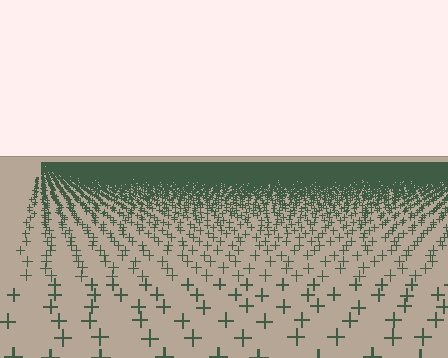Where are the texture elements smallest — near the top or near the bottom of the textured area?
Near the top.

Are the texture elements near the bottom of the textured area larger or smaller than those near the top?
Larger. Near the bottom, elements are closer to the viewer and appear at a bigger on-screen size.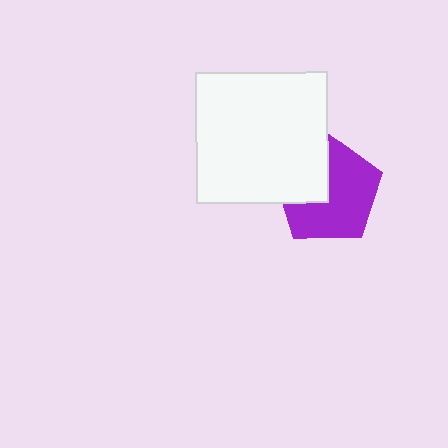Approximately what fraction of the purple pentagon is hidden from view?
Roughly 34% of the purple pentagon is hidden behind the white square.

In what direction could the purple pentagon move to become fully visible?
The purple pentagon could move toward the lower-right. That would shift it out from behind the white square entirely.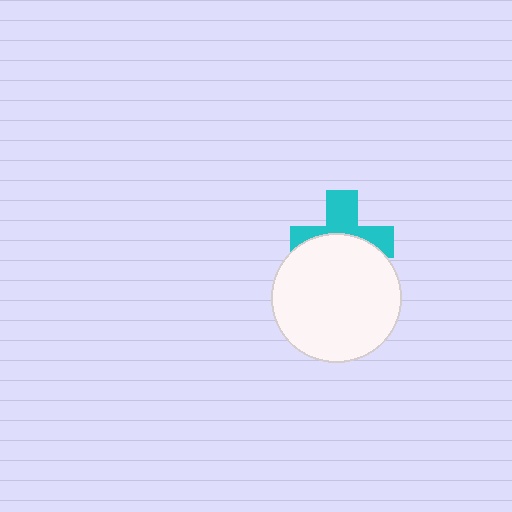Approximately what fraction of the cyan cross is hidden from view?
Roughly 51% of the cyan cross is hidden behind the white circle.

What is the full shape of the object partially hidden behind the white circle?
The partially hidden object is a cyan cross.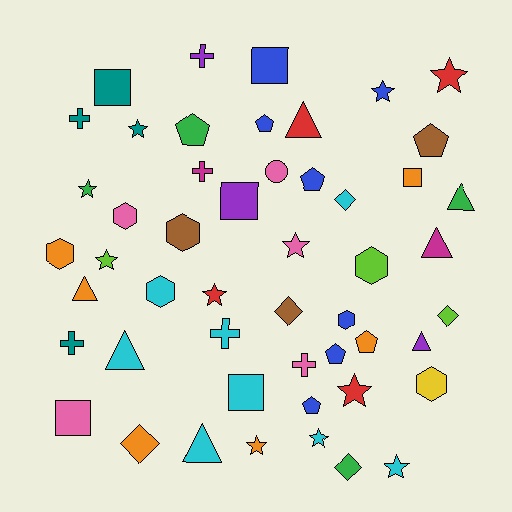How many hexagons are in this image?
There are 7 hexagons.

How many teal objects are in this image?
There are 4 teal objects.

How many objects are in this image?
There are 50 objects.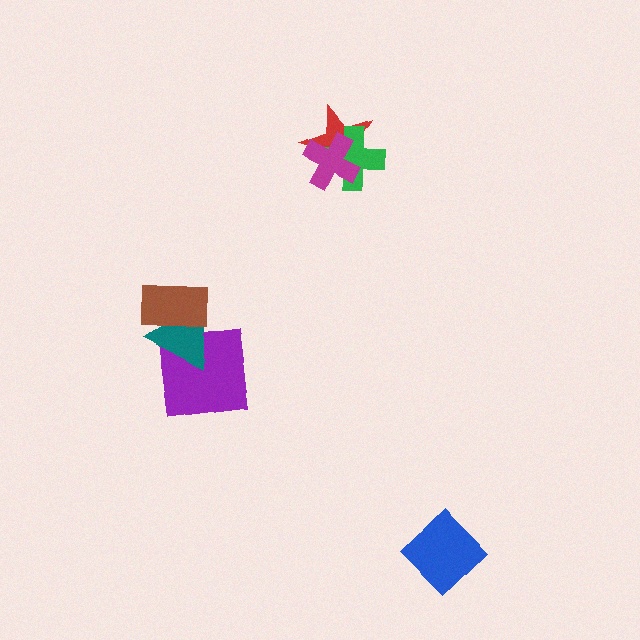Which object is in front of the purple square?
The teal triangle is in front of the purple square.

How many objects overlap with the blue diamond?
0 objects overlap with the blue diamond.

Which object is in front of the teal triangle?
The brown rectangle is in front of the teal triangle.